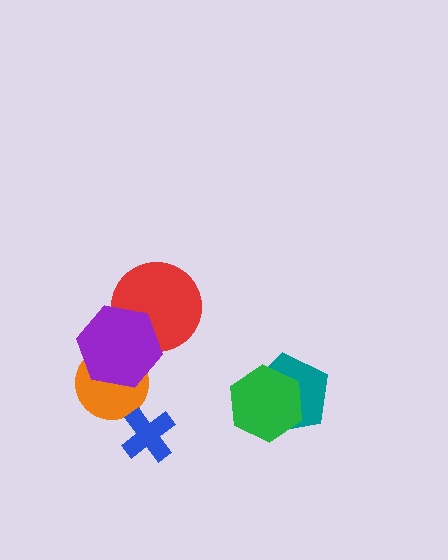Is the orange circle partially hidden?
Yes, it is partially covered by another shape.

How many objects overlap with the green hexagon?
1 object overlaps with the green hexagon.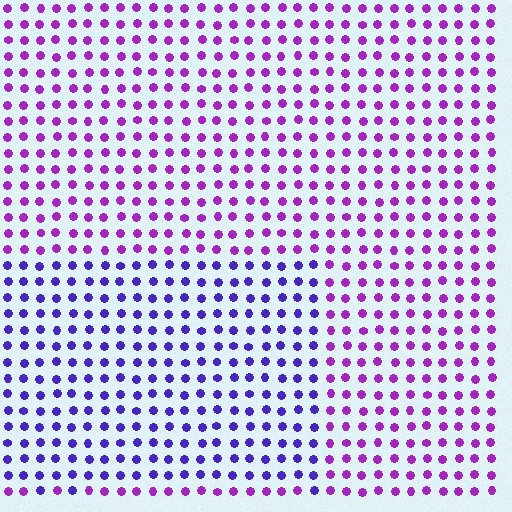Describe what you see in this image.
The image is filled with small purple elements in a uniform arrangement. A rectangle-shaped region is visible where the elements are tinted to a slightly different hue, forming a subtle color boundary.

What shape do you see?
I see a rectangle.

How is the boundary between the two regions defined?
The boundary is defined purely by a slight shift in hue (about 37 degrees). Spacing, size, and orientation are identical on both sides.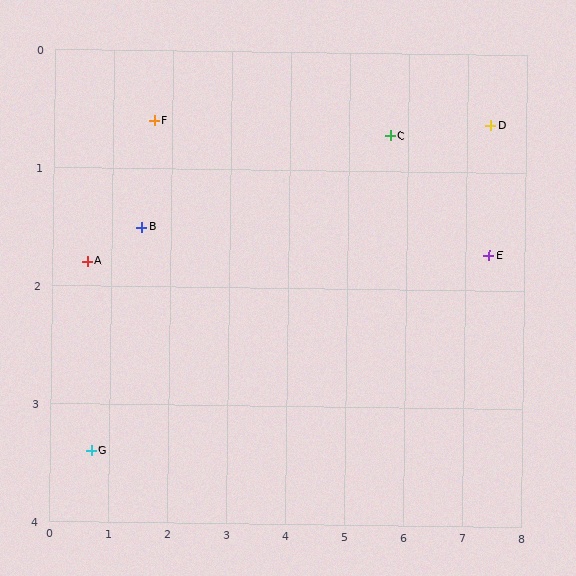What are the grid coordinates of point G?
Point G is at approximately (0.7, 3.4).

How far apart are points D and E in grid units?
Points D and E are about 1.1 grid units apart.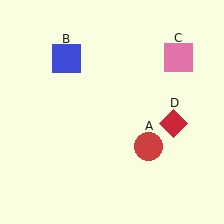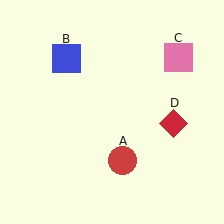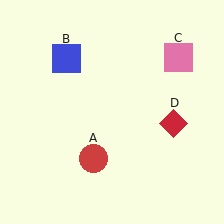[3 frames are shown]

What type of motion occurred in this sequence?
The red circle (object A) rotated clockwise around the center of the scene.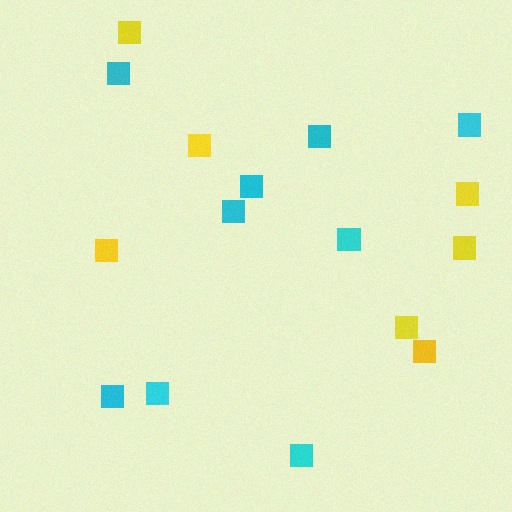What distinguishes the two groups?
There are 2 groups: one group of cyan squares (9) and one group of yellow squares (7).